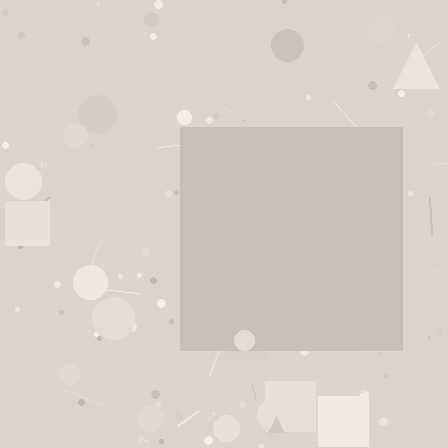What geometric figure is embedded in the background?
A square is embedded in the background.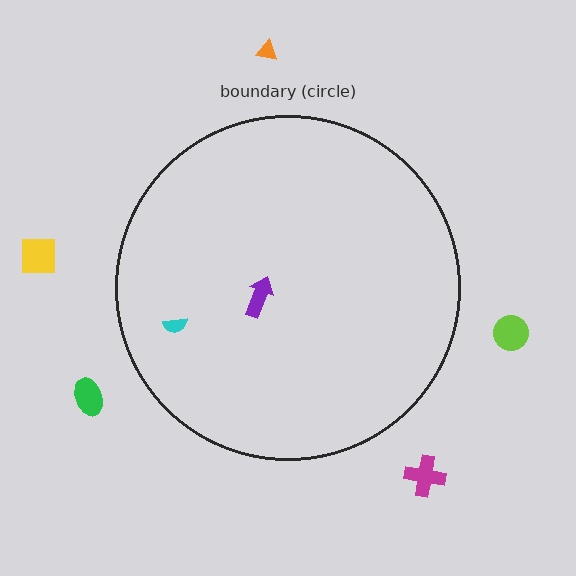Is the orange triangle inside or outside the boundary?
Outside.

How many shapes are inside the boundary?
2 inside, 5 outside.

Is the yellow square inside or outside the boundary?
Outside.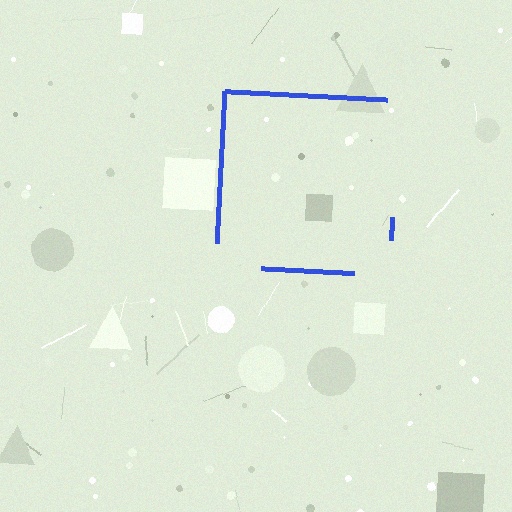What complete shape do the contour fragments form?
The contour fragments form a square.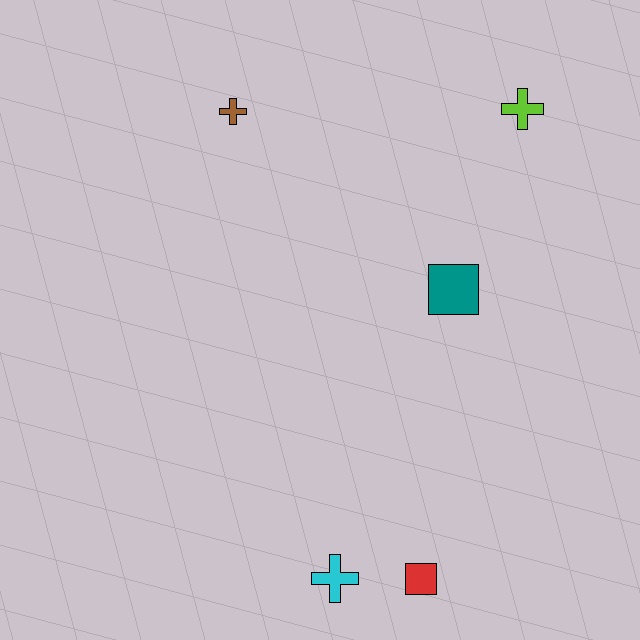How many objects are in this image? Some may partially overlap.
There are 5 objects.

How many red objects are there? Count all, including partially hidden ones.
There is 1 red object.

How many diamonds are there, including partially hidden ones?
There are no diamonds.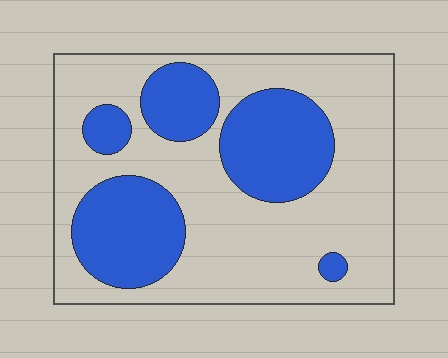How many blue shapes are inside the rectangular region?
5.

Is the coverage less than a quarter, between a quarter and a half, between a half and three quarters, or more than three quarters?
Between a quarter and a half.